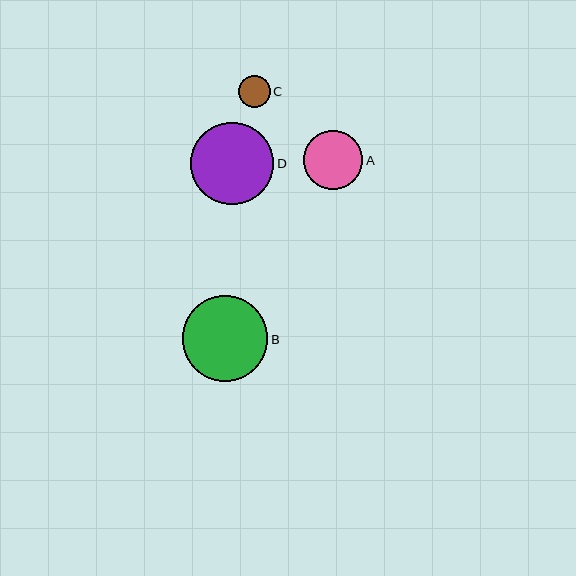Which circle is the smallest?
Circle C is the smallest with a size of approximately 32 pixels.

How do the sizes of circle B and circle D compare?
Circle B and circle D are approximately the same size.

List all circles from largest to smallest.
From largest to smallest: B, D, A, C.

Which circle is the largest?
Circle B is the largest with a size of approximately 86 pixels.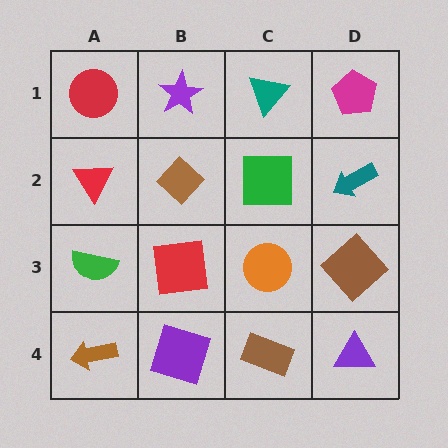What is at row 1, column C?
A teal triangle.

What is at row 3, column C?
An orange circle.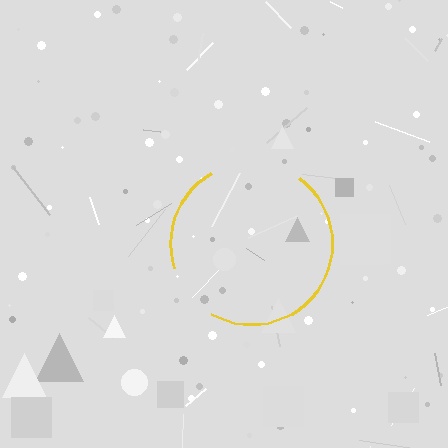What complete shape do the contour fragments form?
The contour fragments form a circle.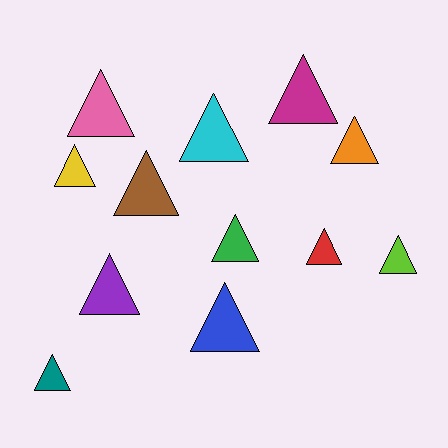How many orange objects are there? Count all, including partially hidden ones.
There is 1 orange object.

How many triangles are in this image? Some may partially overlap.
There are 12 triangles.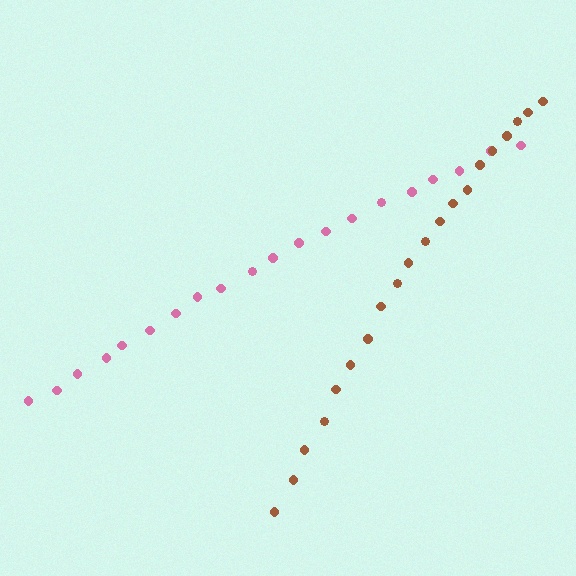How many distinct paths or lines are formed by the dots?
There are 2 distinct paths.